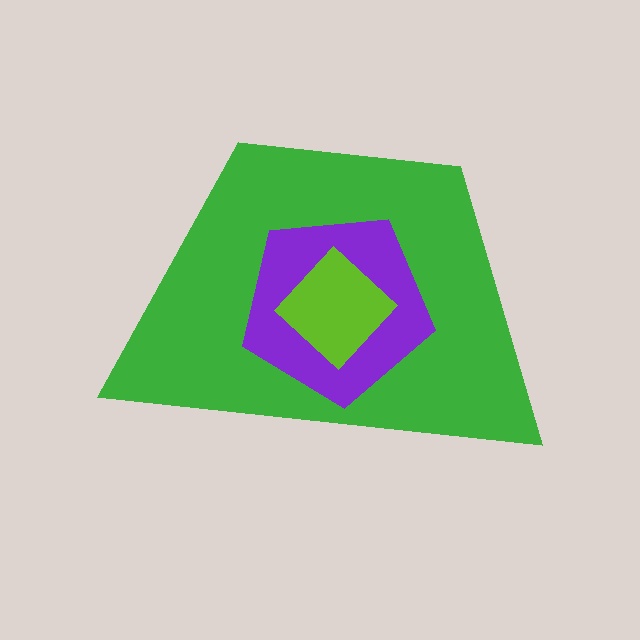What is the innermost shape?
The lime diamond.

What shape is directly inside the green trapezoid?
The purple pentagon.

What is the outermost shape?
The green trapezoid.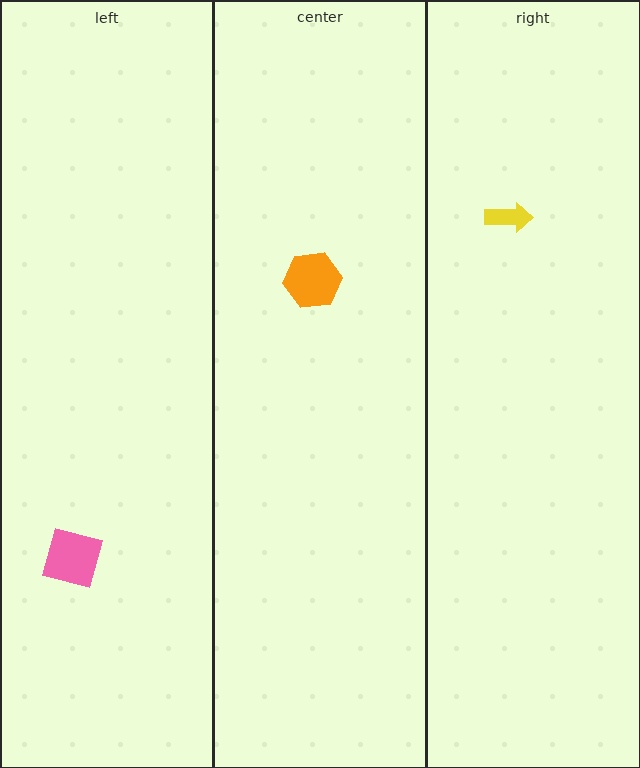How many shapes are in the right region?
1.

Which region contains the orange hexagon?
The center region.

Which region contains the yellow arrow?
The right region.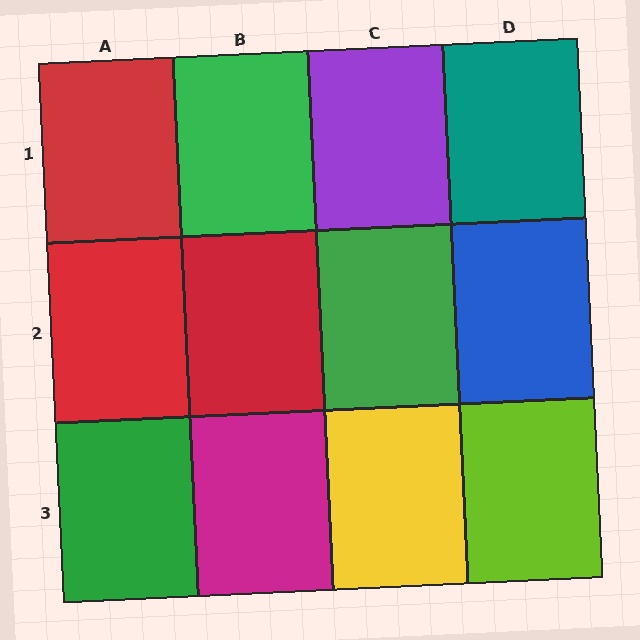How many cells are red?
3 cells are red.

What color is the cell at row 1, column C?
Purple.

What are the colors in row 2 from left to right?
Red, red, green, blue.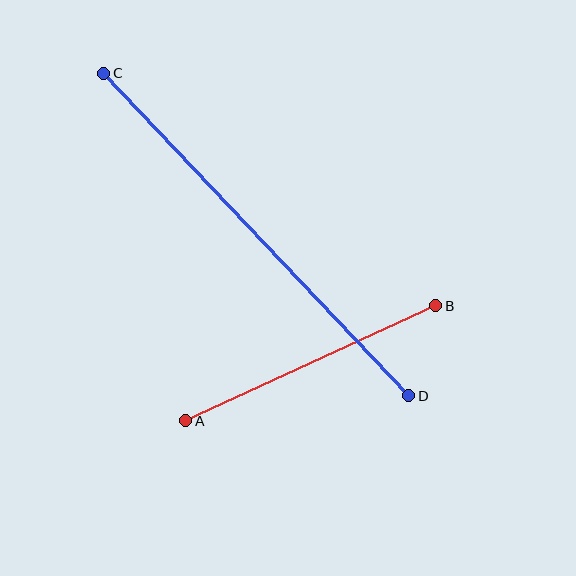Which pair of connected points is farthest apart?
Points C and D are farthest apart.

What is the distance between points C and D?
The distance is approximately 444 pixels.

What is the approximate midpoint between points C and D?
The midpoint is at approximately (256, 235) pixels.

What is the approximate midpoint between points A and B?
The midpoint is at approximately (311, 363) pixels.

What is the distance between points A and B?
The distance is approximately 275 pixels.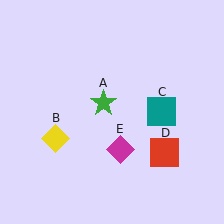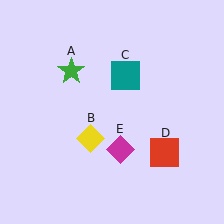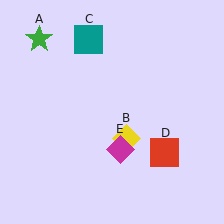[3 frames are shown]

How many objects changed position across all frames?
3 objects changed position: green star (object A), yellow diamond (object B), teal square (object C).